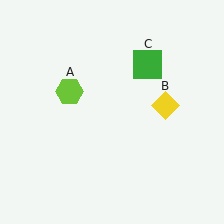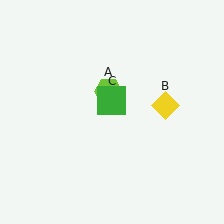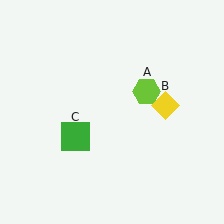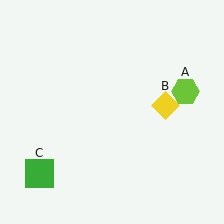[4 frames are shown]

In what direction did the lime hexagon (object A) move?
The lime hexagon (object A) moved right.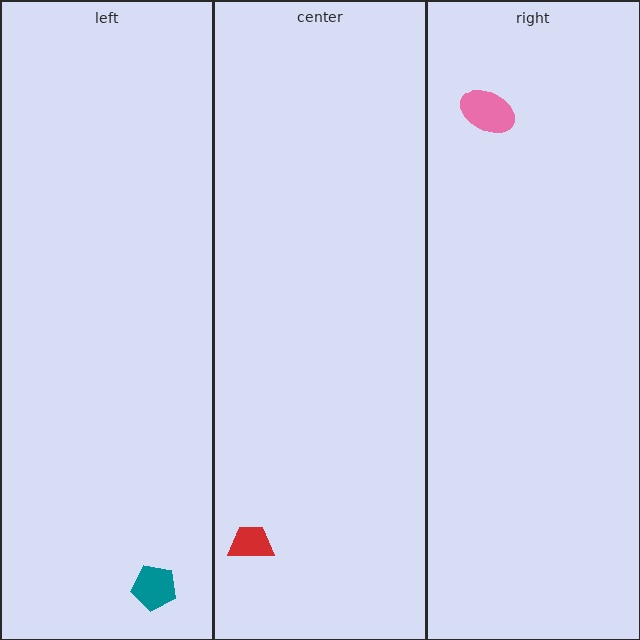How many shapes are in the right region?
1.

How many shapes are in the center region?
1.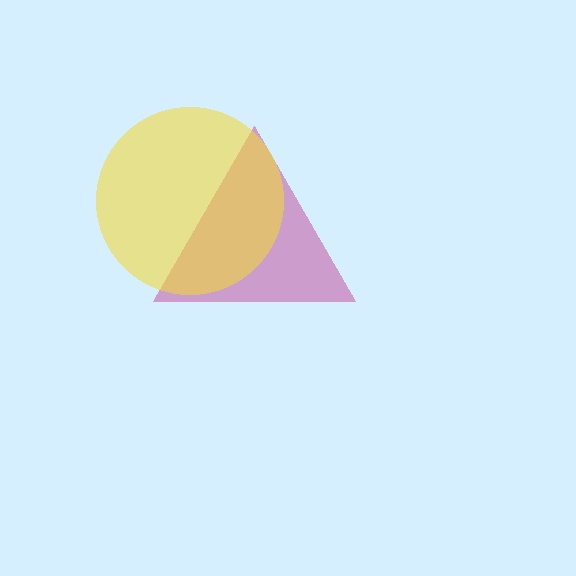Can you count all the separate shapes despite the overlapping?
Yes, there are 2 separate shapes.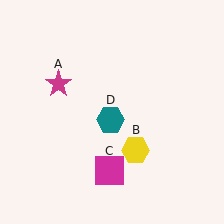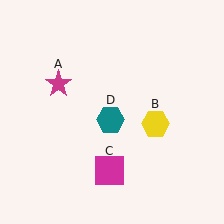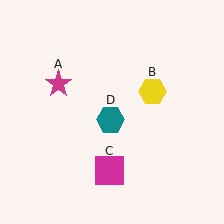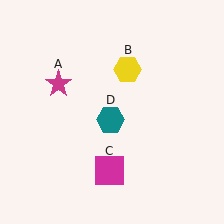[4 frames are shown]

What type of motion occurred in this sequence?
The yellow hexagon (object B) rotated counterclockwise around the center of the scene.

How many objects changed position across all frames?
1 object changed position: yellow hexagon (object B).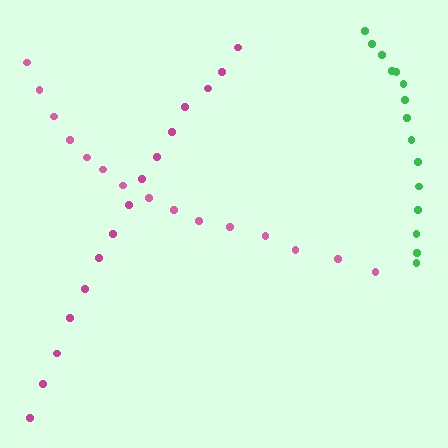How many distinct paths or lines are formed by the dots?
There are 3 distinct paths.